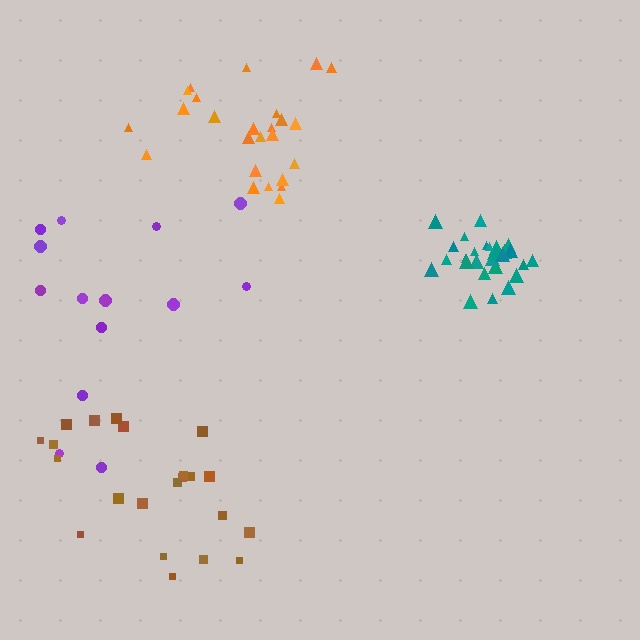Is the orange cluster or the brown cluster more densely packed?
Orange.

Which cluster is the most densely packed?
Teal.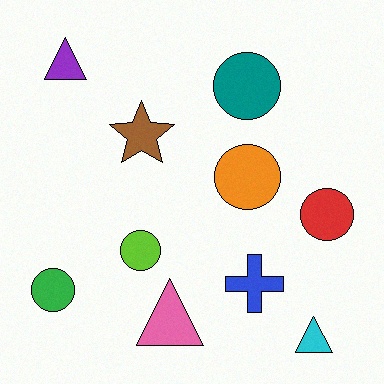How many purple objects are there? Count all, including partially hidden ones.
There is 1 purple object.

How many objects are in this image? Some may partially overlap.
There are 10 objects.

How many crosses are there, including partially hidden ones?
There is 1 cross.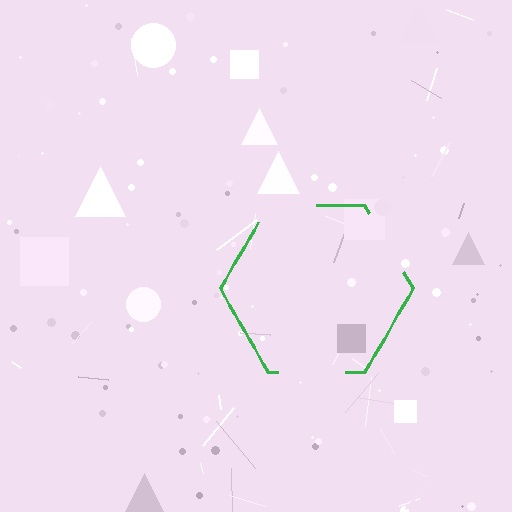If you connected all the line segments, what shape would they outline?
They would outline a hexagon.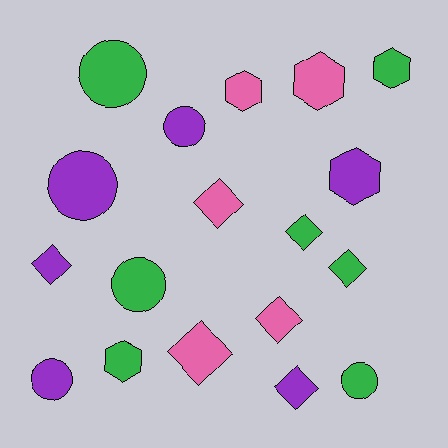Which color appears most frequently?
Green, with 7 objects.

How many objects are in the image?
There are 18 objects.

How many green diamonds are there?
There are 2 green diamonds.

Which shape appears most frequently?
Diamond, with 7 objects.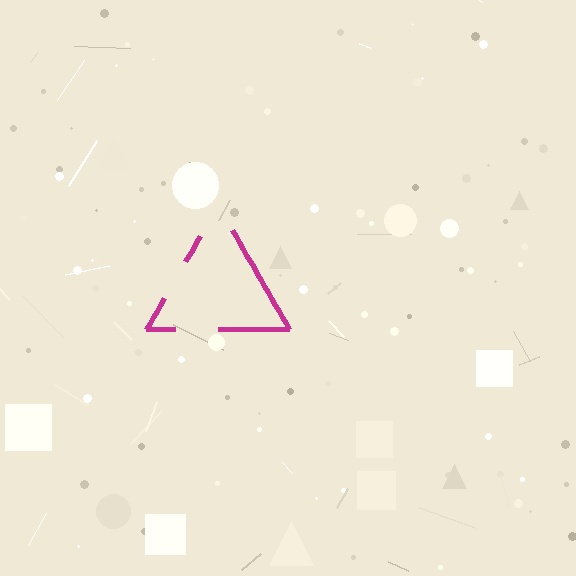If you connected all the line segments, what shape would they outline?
They would outline a triangle.